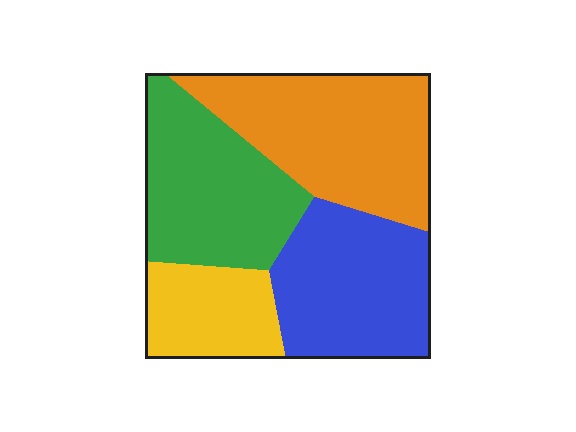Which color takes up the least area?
Yellow, at roughly 15%.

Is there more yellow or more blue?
Blue.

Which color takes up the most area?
Orange, at roughly 30%.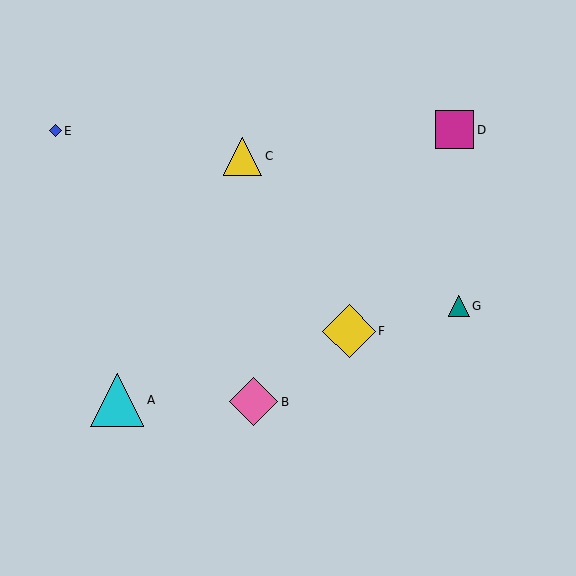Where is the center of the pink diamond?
The center of the pink diamond is at (254, 402).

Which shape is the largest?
The cyan triangle (labeled A) is the largest.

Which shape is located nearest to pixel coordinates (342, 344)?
The yellow diamond (labeled F) at (349, 331) is nearest to that location.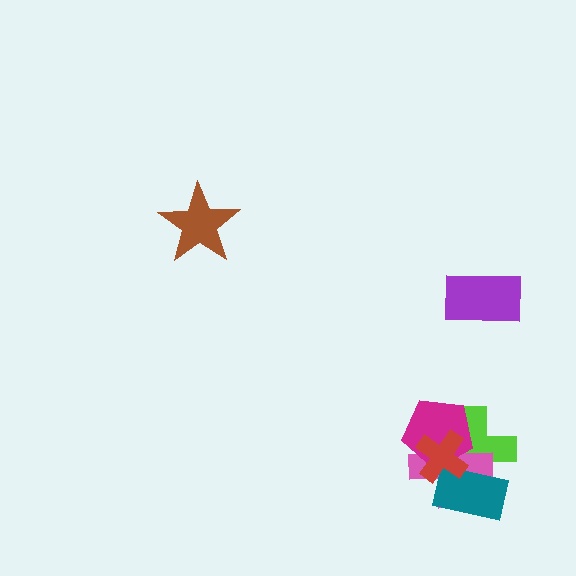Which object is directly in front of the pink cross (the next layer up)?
The teal rectangle is directly in front of the pink cross.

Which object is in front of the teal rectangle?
The red cross is in front of the teal rectangle.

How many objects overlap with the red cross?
4 objects overlap with the red cross.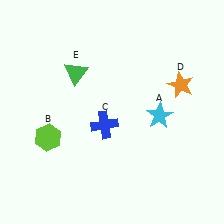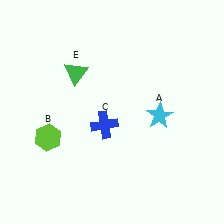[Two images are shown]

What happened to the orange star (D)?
The orange star (D) was removed in Image 2. It was in the top-right area of Image 1.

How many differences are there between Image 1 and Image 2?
There is 1 difference between the two images.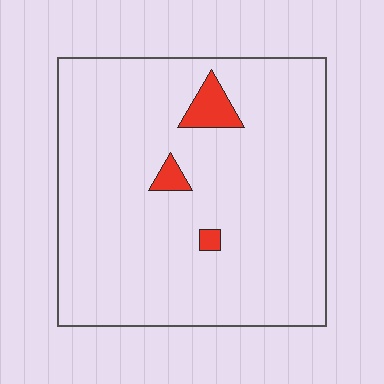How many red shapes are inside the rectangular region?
3.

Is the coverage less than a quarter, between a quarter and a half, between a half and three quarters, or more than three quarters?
Less than a quarter.